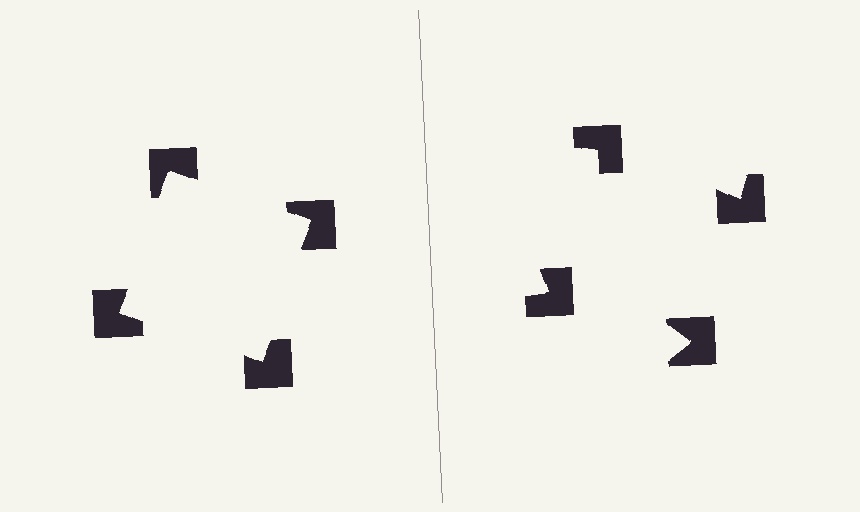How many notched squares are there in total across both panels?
8 — 4 on each side.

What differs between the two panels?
The notched squares are positioned identically on both sides; only the wedge orientations differ. On the left they align to a square; on the right they are misaligned.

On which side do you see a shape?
An illusory square appears on the left side. On the right side the wedge cuts are rotated, so no coherent shape forms.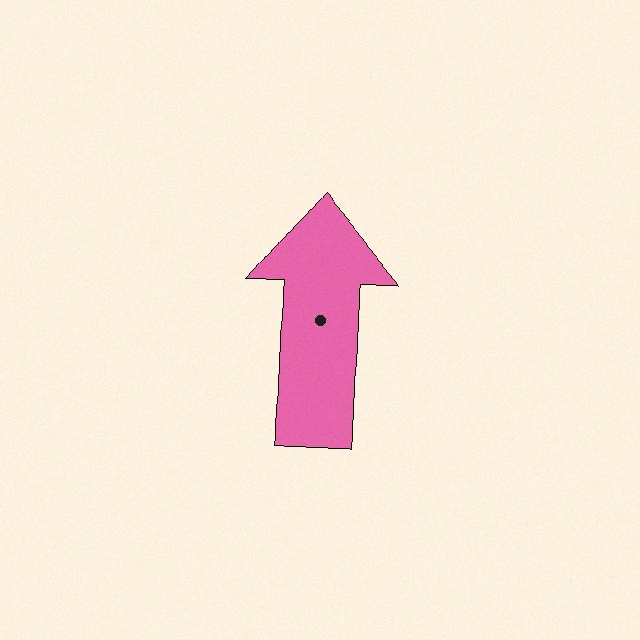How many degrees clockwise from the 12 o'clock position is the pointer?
Approximately 0 degrees.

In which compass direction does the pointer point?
North.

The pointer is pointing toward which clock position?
Roughly 12 o'clock.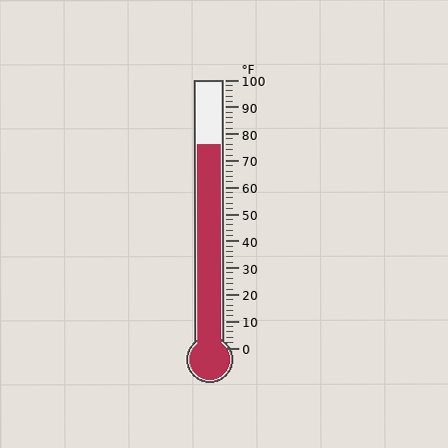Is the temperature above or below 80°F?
The temperature is below 80°F.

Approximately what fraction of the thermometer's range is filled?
The thermometer is filled to approximately 75% of its range.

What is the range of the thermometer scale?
The thermometer scale ranges from 0°F to 100°F.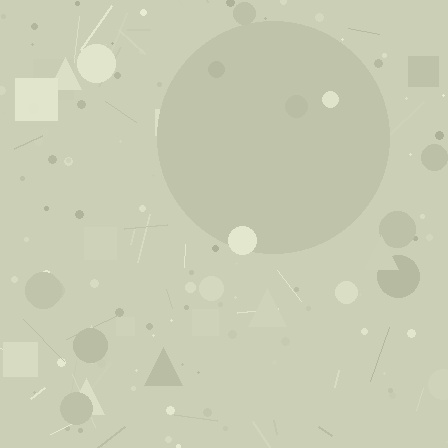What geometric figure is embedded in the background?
A circle is embedded in the background.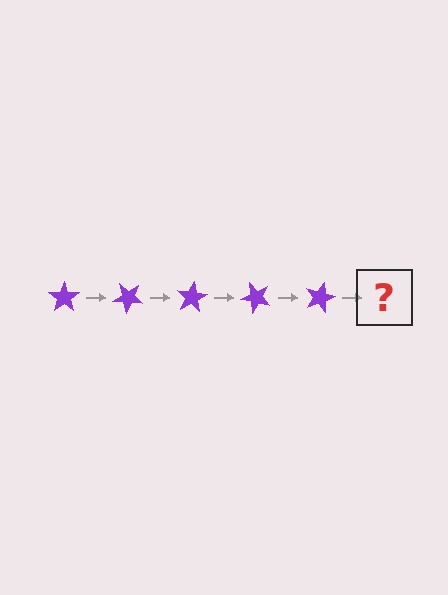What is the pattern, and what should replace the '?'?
The pattern is that the star rotates 40 degrees each step. The '?' should be a purple star rotated 200 degrees.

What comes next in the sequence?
The next element should be a purple star rotated 200 degrees.